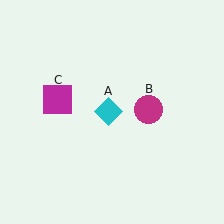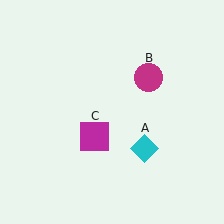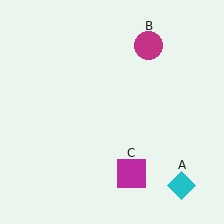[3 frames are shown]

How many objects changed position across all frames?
3 objects changed position: cyan diamond (object A), magenta circle (object B), magenta square (object C).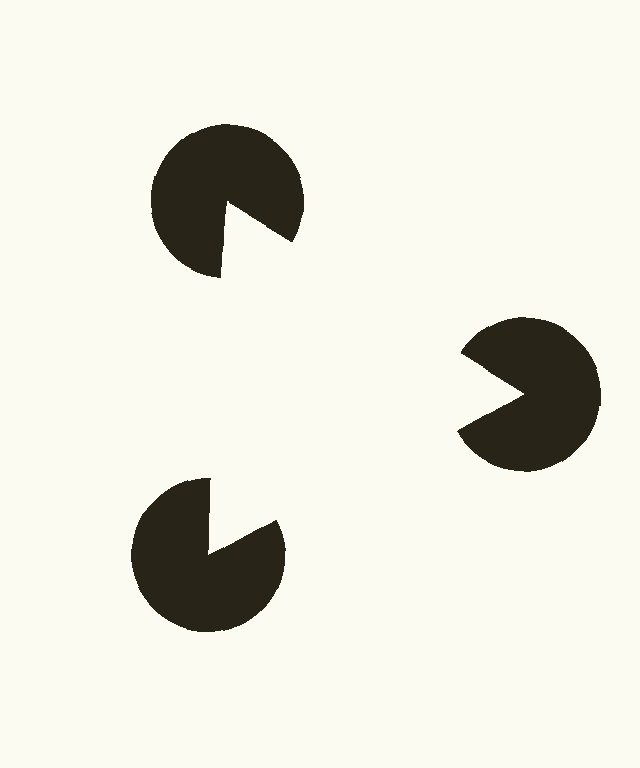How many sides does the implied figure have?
3 sides.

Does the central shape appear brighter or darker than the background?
It typically appears slightly brighter than the background, even though no actual brightness change is drawn.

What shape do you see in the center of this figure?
An illusory triangle — its edges are inferred from the aligned wedge cuts in the pac-man discs, not physically drawn.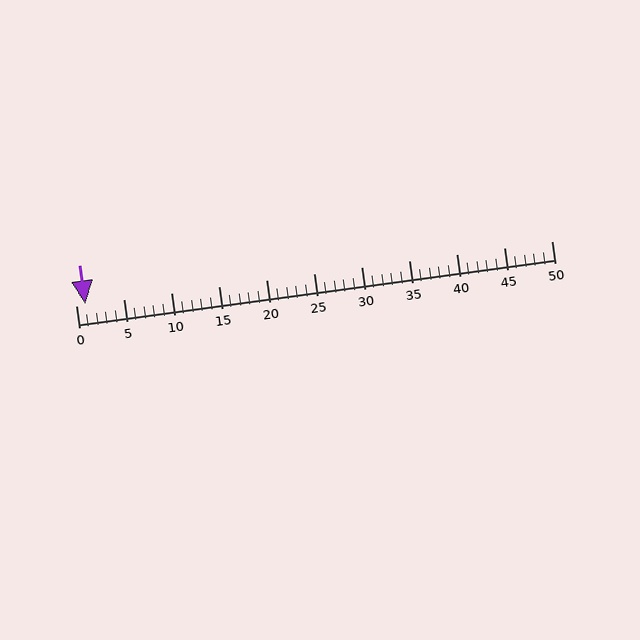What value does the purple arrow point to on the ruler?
The purple arrow points to approximately 1.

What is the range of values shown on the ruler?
The ruler shows values from 0 to 50.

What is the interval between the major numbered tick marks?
The major tick marks are spaced 5 units apart.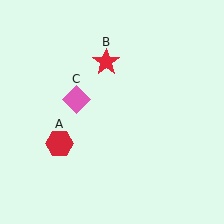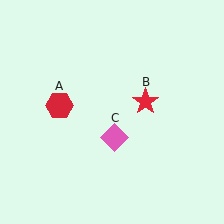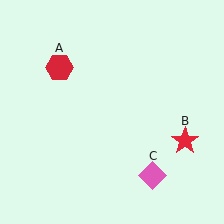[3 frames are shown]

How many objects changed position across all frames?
3 objects changed position: red hexagon (object A), red star (object B), pink diamond (object C).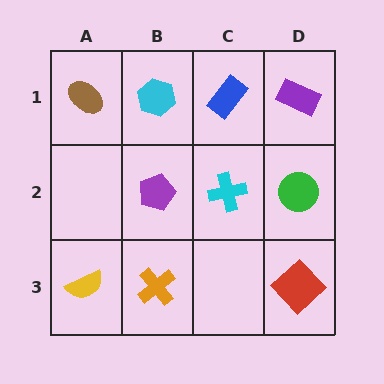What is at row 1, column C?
A blue rectangle.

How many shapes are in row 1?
4 shapes.